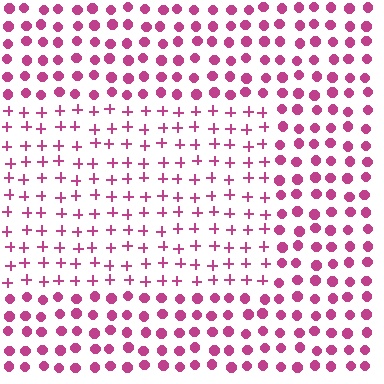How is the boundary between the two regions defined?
The boundary is defined by a change in element shape: plus signs inside vs. circles outside. All elements share the same color and spacing.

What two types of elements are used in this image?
The image uses plus signs inside the rectangle region and circles outside it.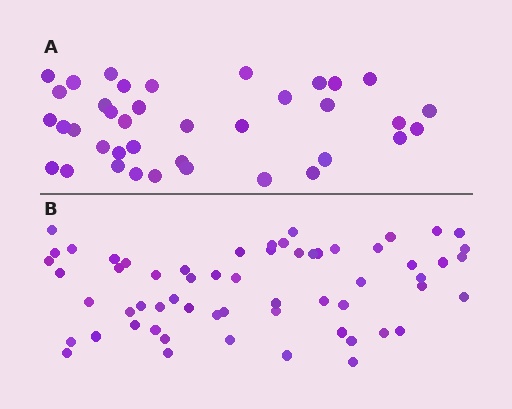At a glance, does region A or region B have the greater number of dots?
Region B (the bottom region) has more dots.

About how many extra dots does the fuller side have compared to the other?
Region B has approximately 20 more dots than region A.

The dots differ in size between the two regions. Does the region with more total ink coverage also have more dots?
No. Region A has more total ink coverage because its dots are larger, but region B actually contains more individual dots. Total area can be misleading — the number of items is what matters here.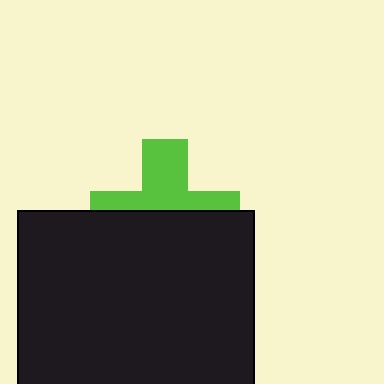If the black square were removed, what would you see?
You would see the complete lime cross.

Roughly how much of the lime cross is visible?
A small part of it is visible (roughly 44%).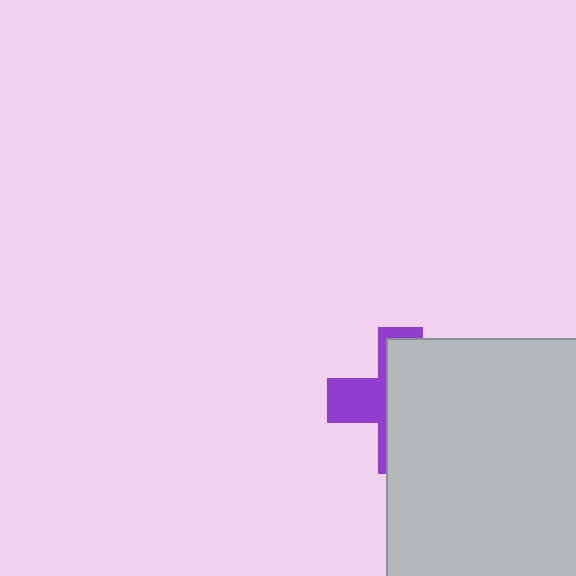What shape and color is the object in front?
The object in front is a light gray rectangle.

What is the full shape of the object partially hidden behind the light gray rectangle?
The partially hidden object is a purple cross.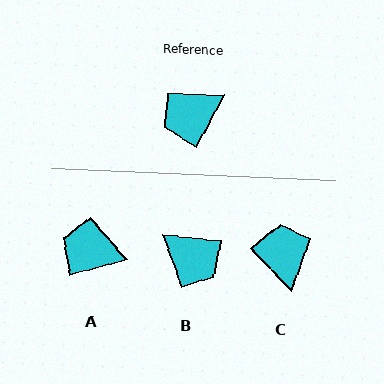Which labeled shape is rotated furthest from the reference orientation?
B, about 111 degrees away.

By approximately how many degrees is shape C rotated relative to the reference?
Approximately 109 degrees clockwise.